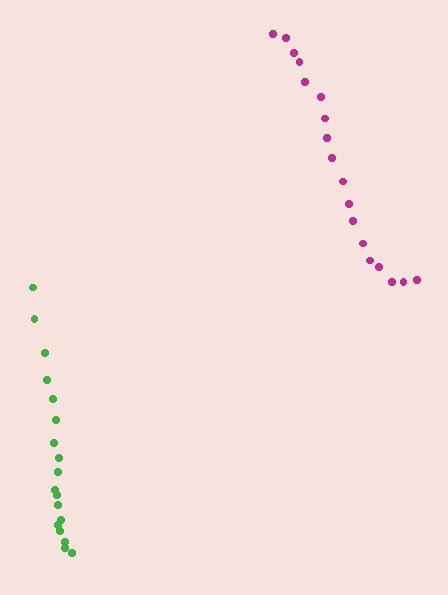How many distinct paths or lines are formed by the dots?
There are 2 distinct paths.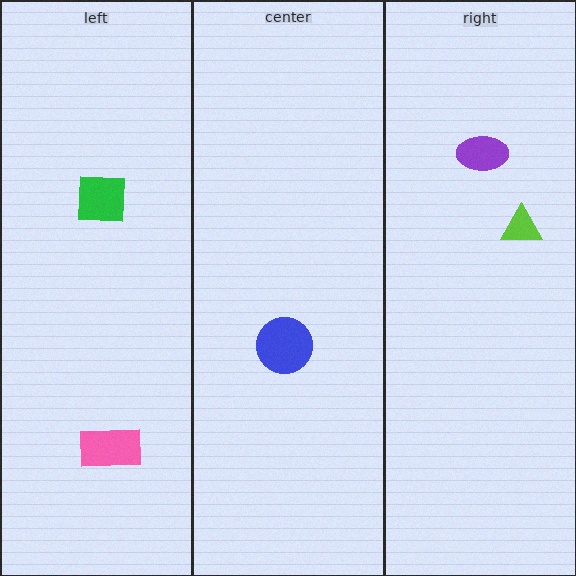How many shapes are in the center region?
1.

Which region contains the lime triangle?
The right region.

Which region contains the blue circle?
The center region.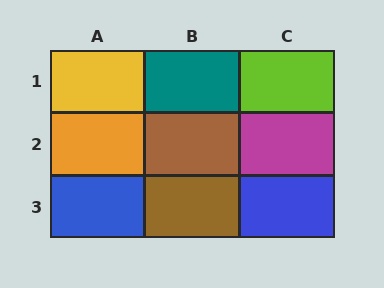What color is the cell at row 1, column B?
Teal.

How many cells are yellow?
1 cell is yellow.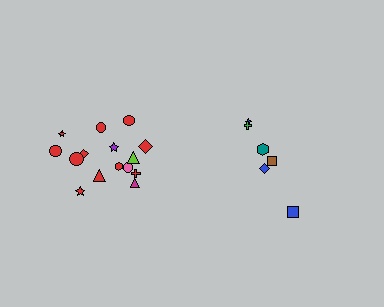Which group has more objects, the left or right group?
The left group.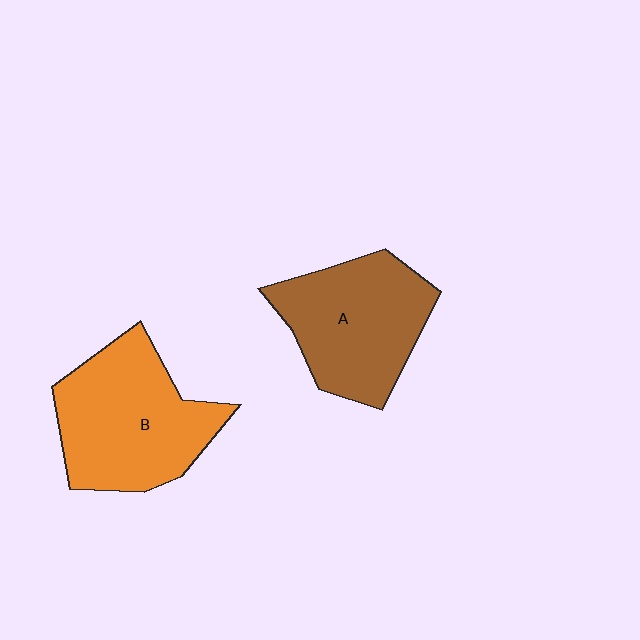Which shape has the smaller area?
Shape A (brown).